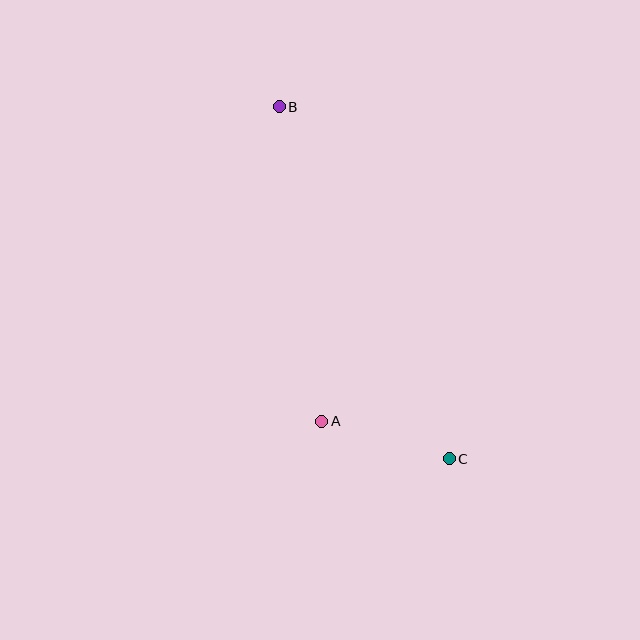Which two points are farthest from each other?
Points B and C are farthest from each other.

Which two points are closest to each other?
Points A and C are closest to each other.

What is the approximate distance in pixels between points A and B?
The distance between A and B is approximately 317 pixels.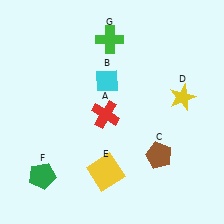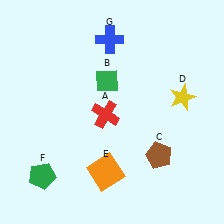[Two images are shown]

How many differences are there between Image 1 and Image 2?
There are 3 differences between the two images.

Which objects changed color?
B changed from cyan to green. E changed from yellow to orange. G changed from green to blue.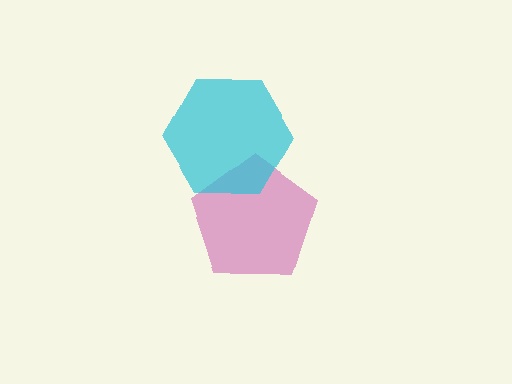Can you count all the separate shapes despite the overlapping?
Yes, there are 2 separate shapes.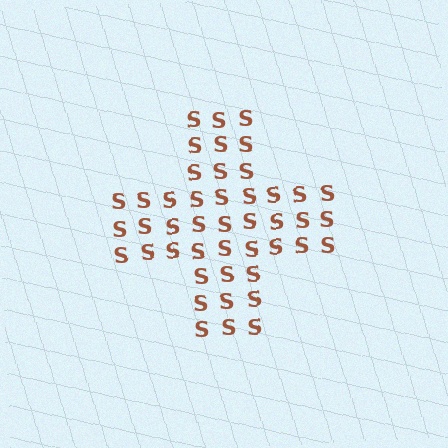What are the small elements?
The small elements are letter S's.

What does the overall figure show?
The overall figure shows a cross.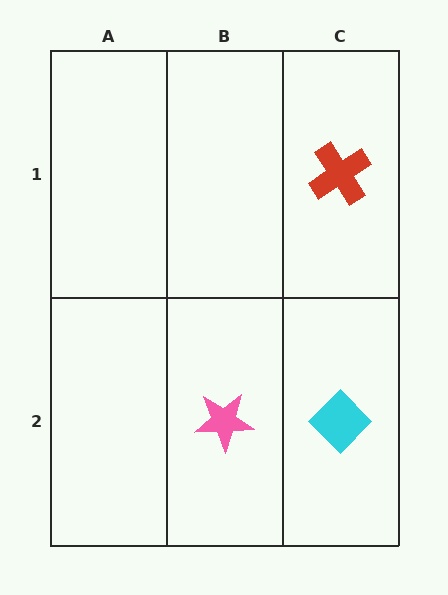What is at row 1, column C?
A red cross.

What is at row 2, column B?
A pink star.